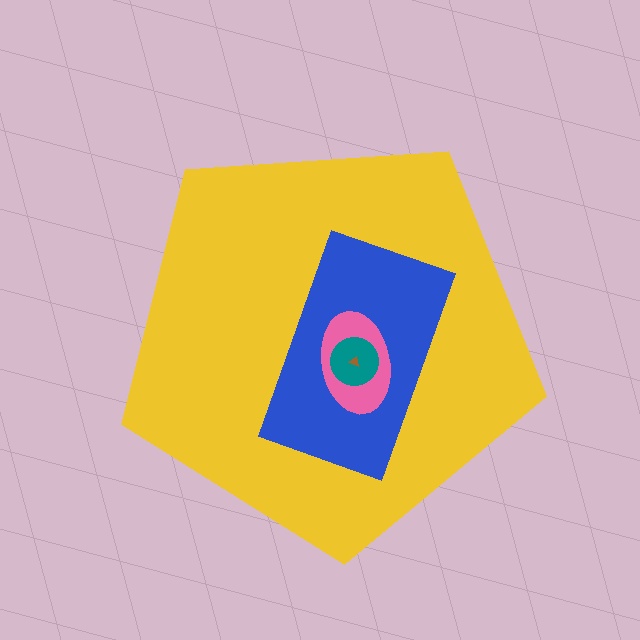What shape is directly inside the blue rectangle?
The pink ellipse.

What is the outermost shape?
The yellow pentagon.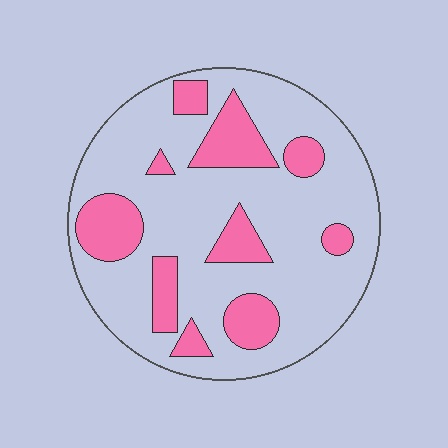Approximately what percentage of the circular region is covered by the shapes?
Approximately 25%.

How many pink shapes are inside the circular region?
10.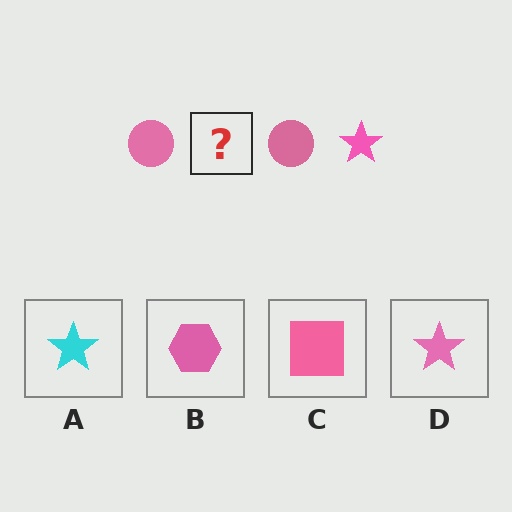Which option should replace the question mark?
Option D.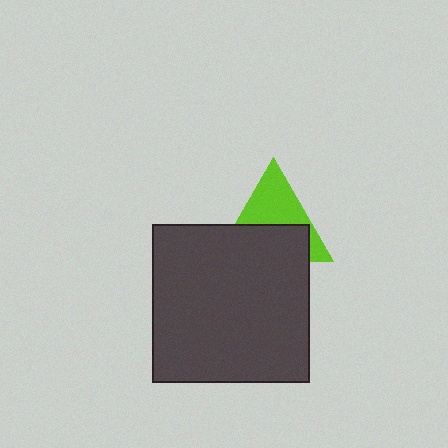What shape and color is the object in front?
The object in front is a dark gray square.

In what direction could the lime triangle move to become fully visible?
The lime triangle could move up. That would shift it out from behind the dark gray square entirely.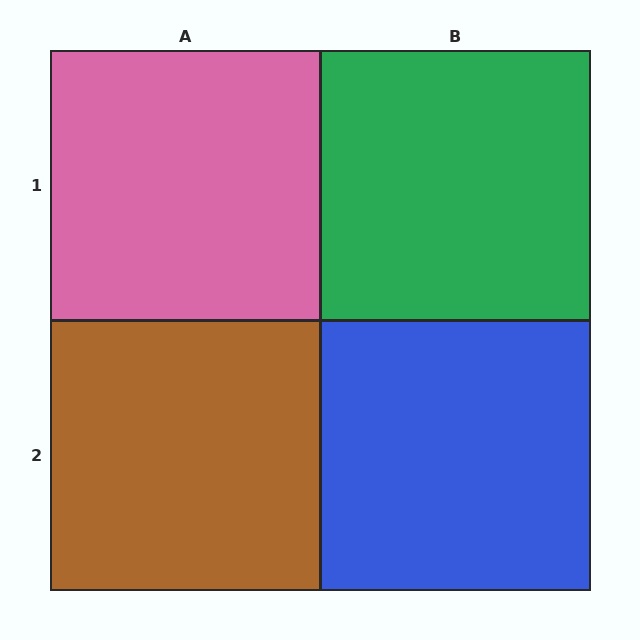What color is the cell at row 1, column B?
Green.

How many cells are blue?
1 cell is blue.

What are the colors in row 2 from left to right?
Brown, blue.